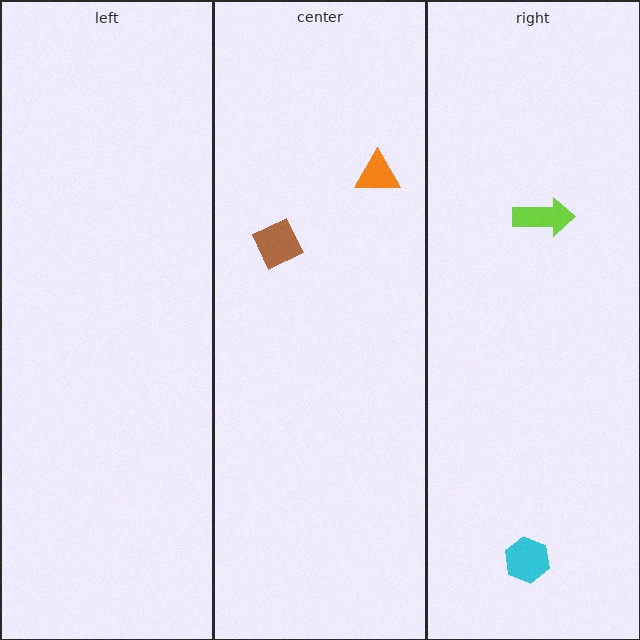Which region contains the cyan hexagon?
The right region.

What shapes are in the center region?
The brown diamond, the orange triangle.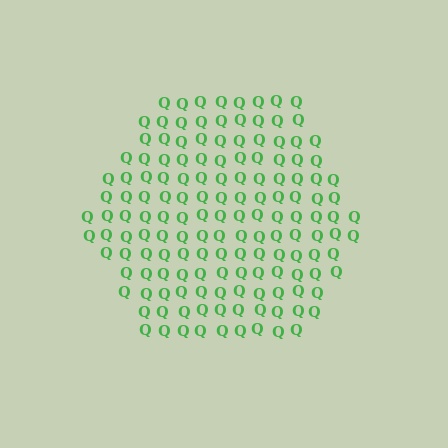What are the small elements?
The small elements are letter Q's.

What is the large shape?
The large shape is a hexagon.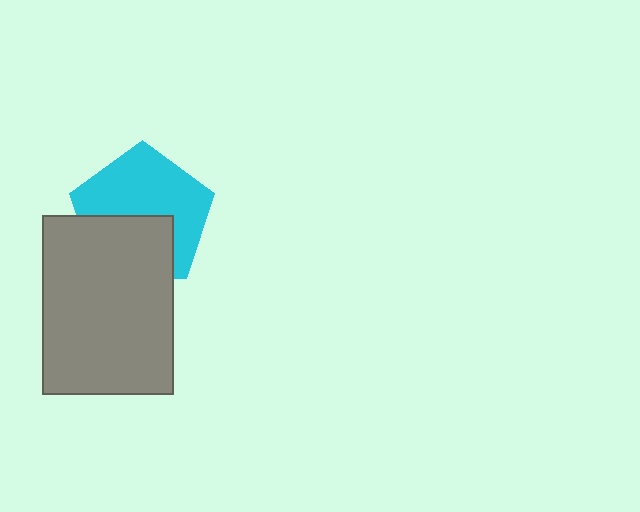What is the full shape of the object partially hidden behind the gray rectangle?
The partially hidden object is a cyan pentagon.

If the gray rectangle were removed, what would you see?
You would see the complete cyan pentagon.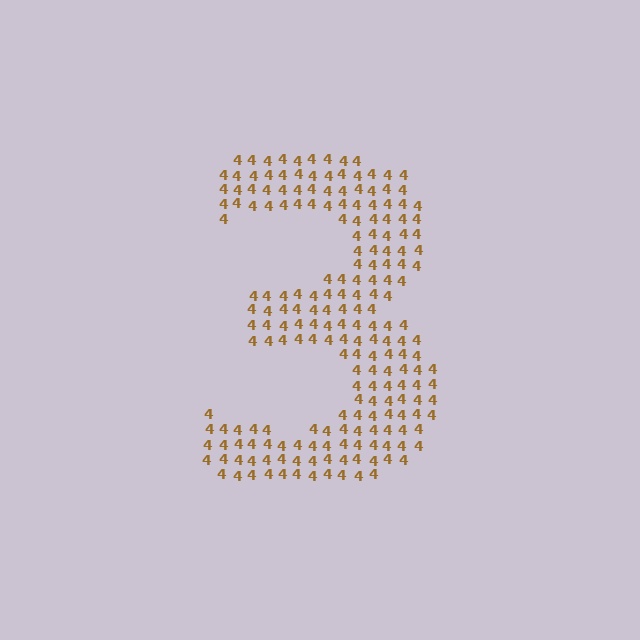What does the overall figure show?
The overall figure shows the digit 3.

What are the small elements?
The small elements are digit 4's.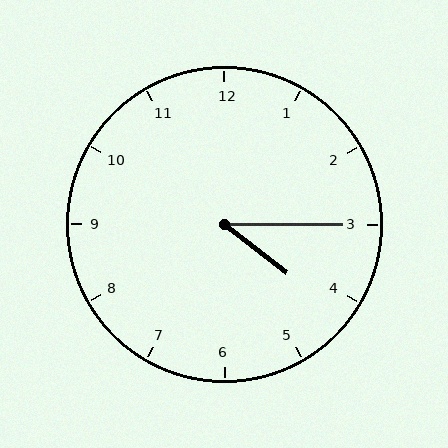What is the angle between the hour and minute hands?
Approximately 38 degrees.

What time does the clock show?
4:15.